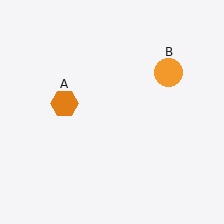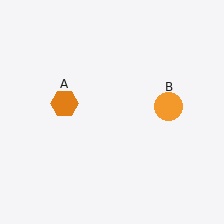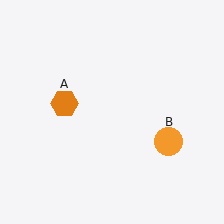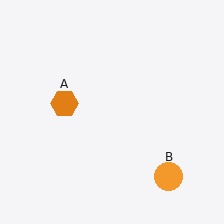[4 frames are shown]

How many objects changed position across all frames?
1 object changed position: orange circle (object B).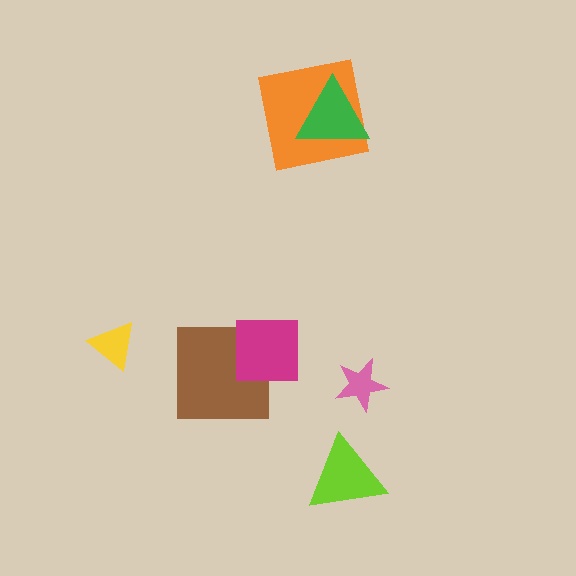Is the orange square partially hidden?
Yes, it is partially covered by another shape.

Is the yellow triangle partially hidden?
No, no other shape covers it.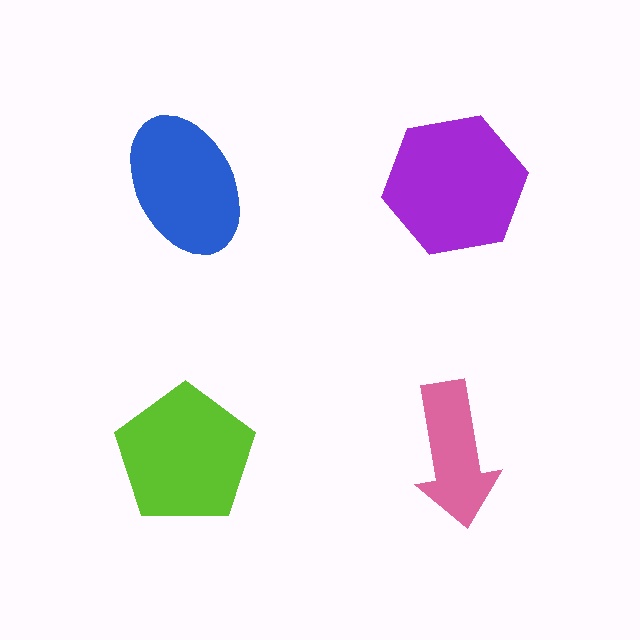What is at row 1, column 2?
A purple hexagon.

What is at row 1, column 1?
A blue ellipse.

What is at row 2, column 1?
A lime pentagon.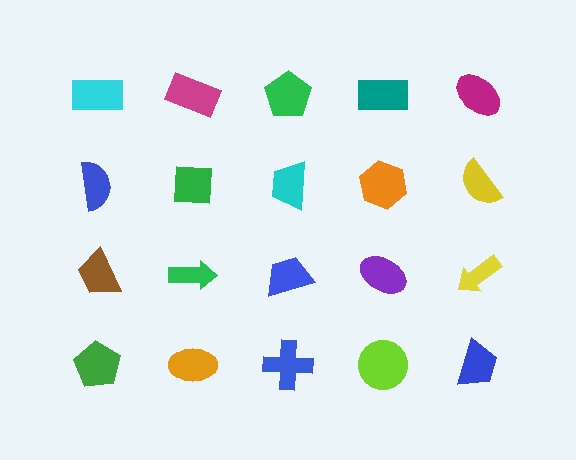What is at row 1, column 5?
A magenta ellipse.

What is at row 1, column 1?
A cyan rectangle.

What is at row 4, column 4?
A lime circle.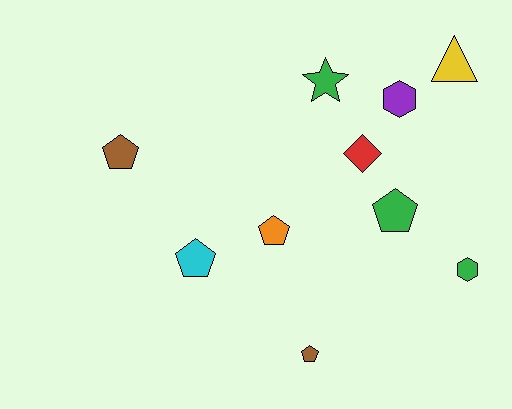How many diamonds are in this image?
There is 1 diamond.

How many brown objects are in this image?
There are 2 brown objects.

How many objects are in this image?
There are 10 objects.